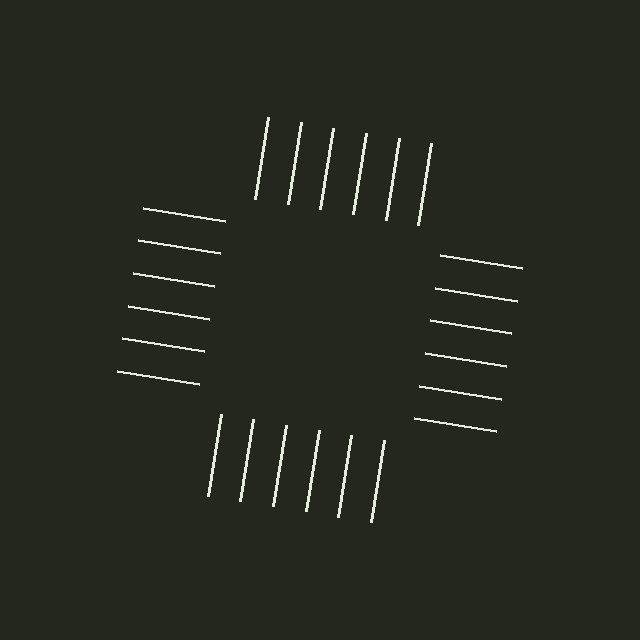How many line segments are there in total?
24 — 6 along each of the 4 edges.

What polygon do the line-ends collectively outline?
An illusory square — the line segments terminate on its edges but no continuous stroke is drawn.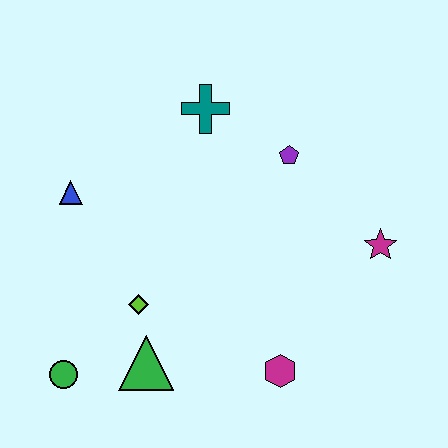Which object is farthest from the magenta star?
The green circle is farthest from the magenta star.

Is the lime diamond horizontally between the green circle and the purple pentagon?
Yes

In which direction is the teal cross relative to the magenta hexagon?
The teal cross is above the magenta hexagon.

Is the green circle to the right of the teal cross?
No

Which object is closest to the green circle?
The green triangle is closest to the green circle.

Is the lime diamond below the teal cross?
Yes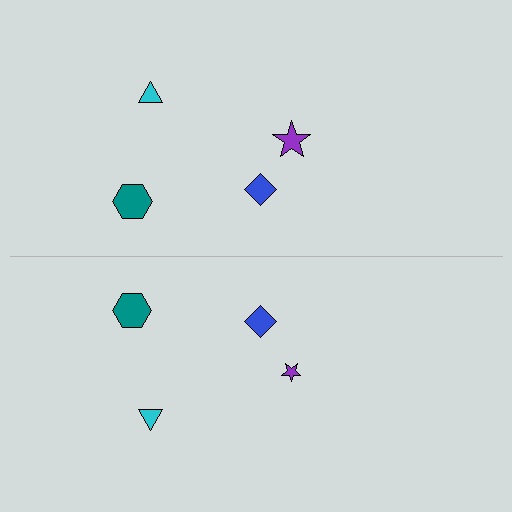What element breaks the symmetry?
The purple star on the bottom side has a different size than its mirror counterpart.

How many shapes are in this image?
There are 8 shapes in this image.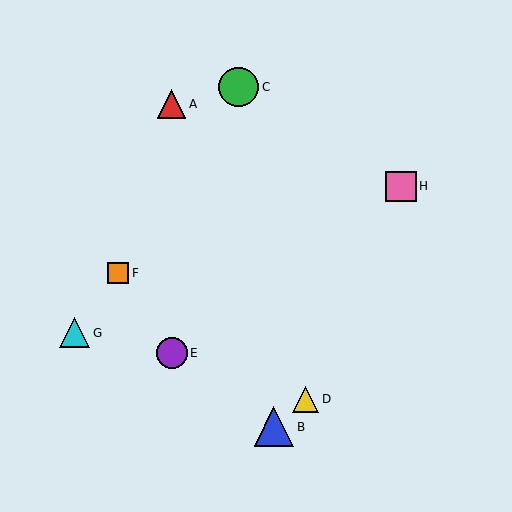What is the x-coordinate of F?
Object F is at x≈118.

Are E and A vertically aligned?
Yes, both are at x≈172.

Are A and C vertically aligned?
No, A is at x≈172 and C is at x≈239.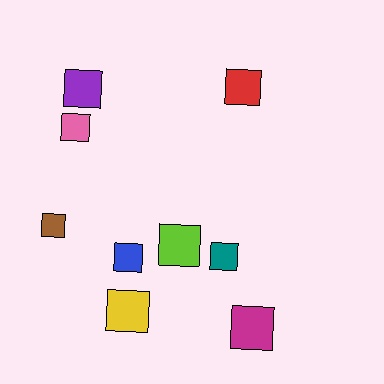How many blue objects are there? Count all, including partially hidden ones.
There is 1 blue object.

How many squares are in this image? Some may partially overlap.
There are 9 squares.